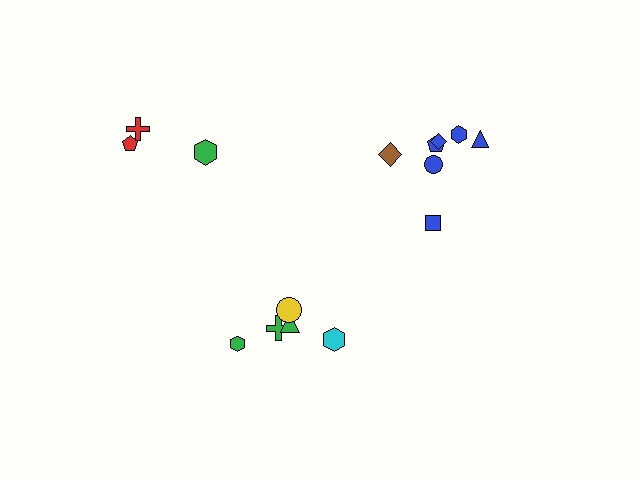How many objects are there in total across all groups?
There are 15 objects.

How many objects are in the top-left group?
There are 3 objects.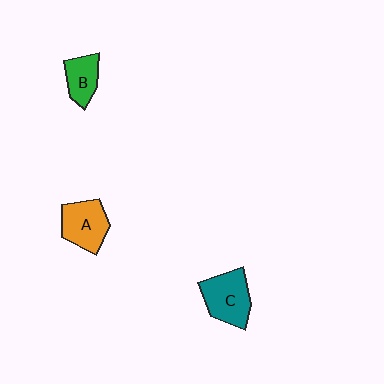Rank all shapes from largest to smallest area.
From largest to smallest: C (teal), A (orange), B (green).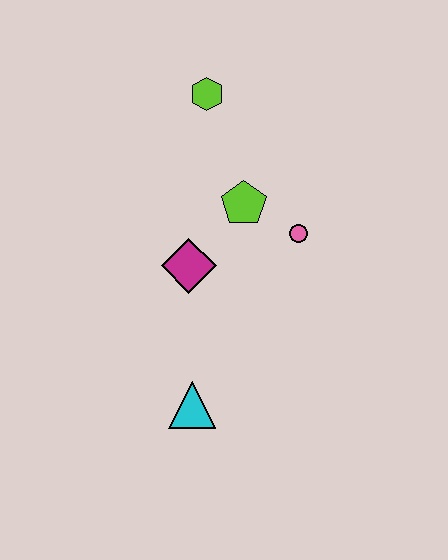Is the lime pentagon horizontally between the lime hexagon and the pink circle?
Yes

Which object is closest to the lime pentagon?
The pink circle is closest to the lime pentagon.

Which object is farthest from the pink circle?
The cyan triangle is farthest from the pink circle.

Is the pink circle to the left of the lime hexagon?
No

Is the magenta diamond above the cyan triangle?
Yes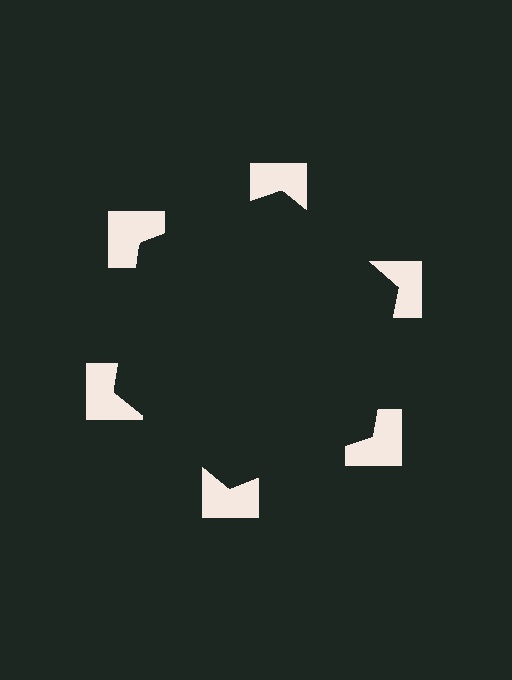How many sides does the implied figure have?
6 sides.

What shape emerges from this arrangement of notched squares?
An illusory hexagon — its edges are inferred from the aligned wedge cuts in the notched squares, not physically drawn.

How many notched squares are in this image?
There are 6 — one at each vertex of the illusory hexagon.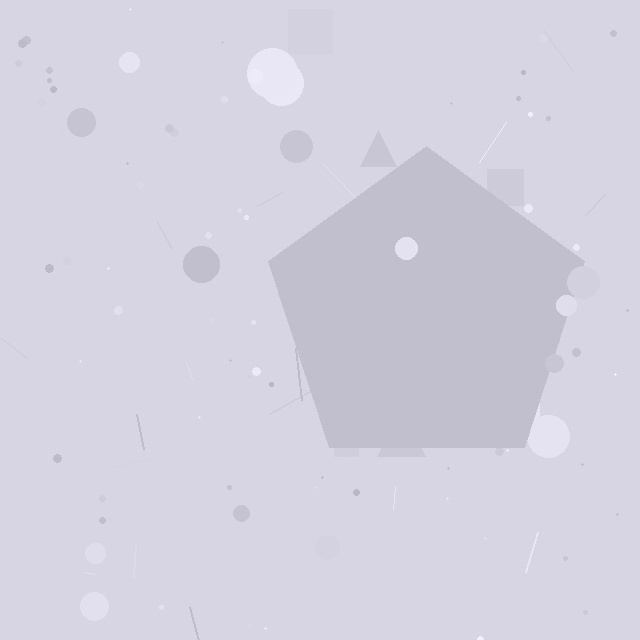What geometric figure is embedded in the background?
A pentagon is embedded in the background.